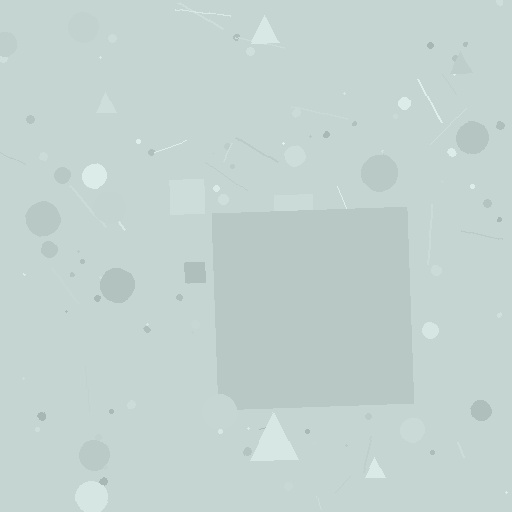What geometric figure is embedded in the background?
A square is embedded in the background.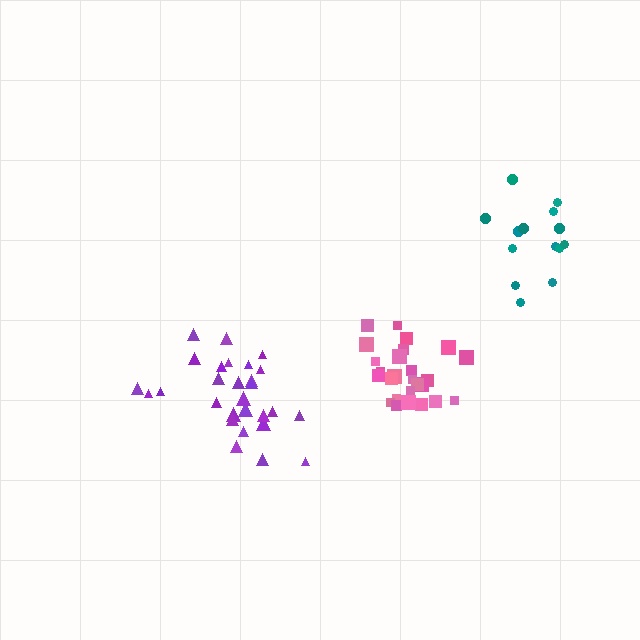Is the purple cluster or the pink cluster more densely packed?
Pink.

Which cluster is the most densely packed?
Pink.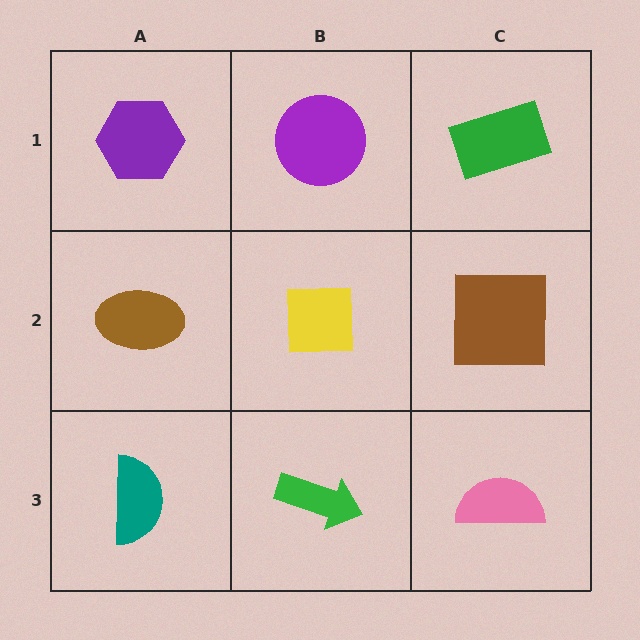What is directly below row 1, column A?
A brown ellipse.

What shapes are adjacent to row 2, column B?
A purple circle (row 1, column B), a green arrow (row 3, column B), a brown ellipse (row 2, column A), a brown square (row 2, column C).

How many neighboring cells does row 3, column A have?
2.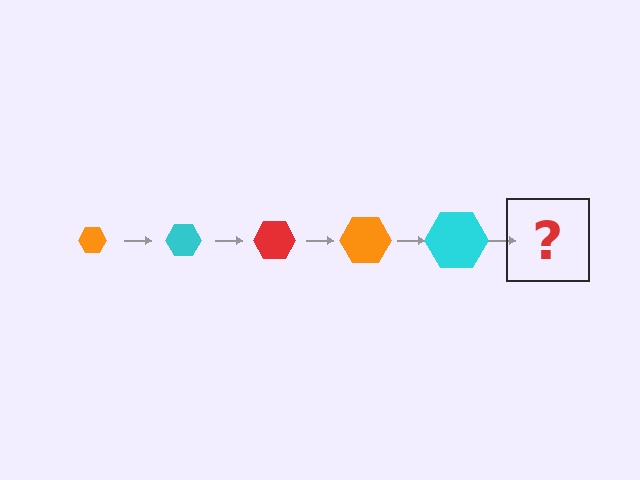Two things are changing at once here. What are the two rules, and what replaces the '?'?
The two rules are that the hexagon grows larger each step and the color cycles through orange, cyan, and red. The '?' should be a red hexagon, larger than the previous one.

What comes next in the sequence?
The next element should be a red hexagon, larger than the previous one.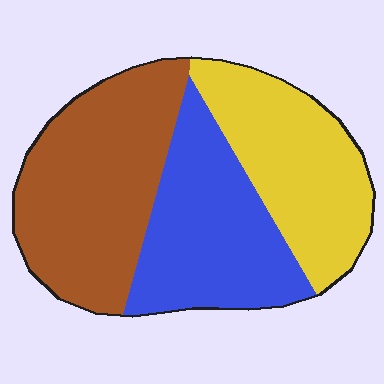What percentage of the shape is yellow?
Yellow covers around 30% of the shape.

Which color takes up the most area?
Brown, at roughly 40%.